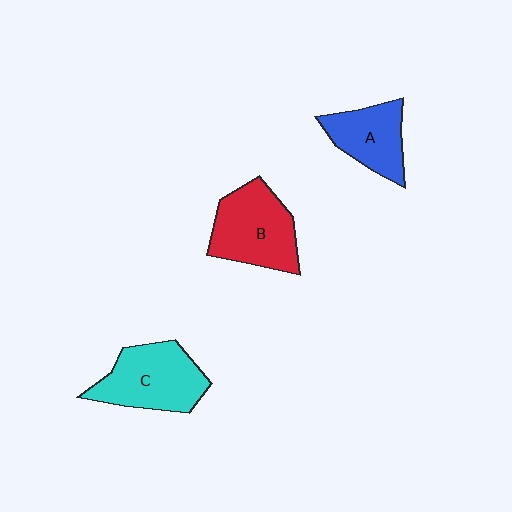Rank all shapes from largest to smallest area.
From largest to smallest: C (cyan), B (red), A (blue).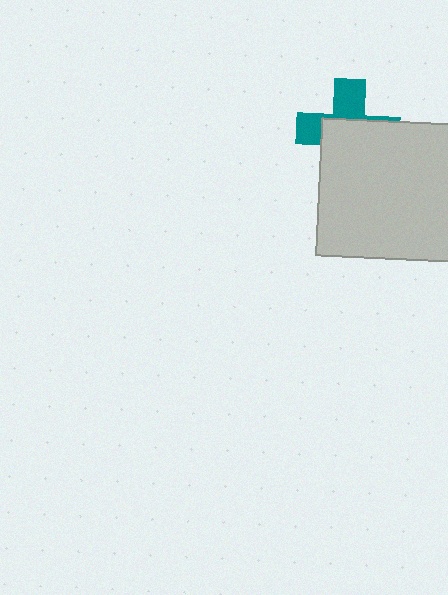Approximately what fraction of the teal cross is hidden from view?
Roughly 59% of the teal cross is hidden behind the light gray square.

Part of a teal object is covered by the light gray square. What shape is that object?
It is a cross.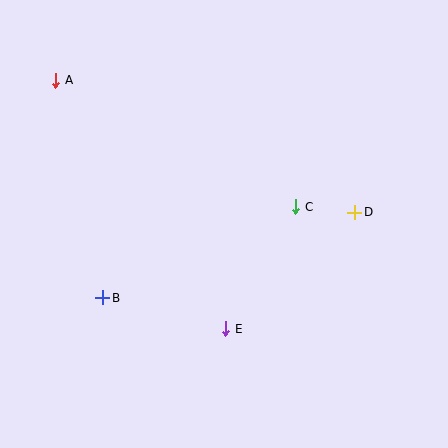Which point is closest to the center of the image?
Point C at (296, 207) is closest to the center.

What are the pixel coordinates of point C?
Point C is at (296, 207).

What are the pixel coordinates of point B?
Point B is at (103, 298).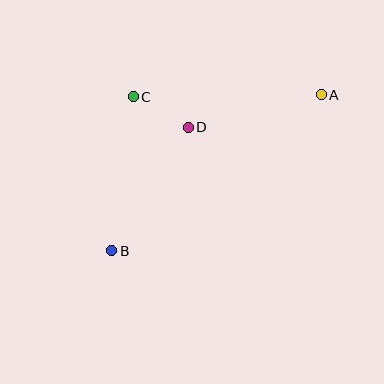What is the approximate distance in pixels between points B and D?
The distance between B and D is approximately 145 pixels.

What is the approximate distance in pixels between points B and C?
The distance between B and C is approximately 155 pixels.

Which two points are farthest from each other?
Points A and B are farthest from each other.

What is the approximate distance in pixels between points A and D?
The distance between A and D is approximately 137 pixels.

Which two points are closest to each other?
Points C and D are closest to each other.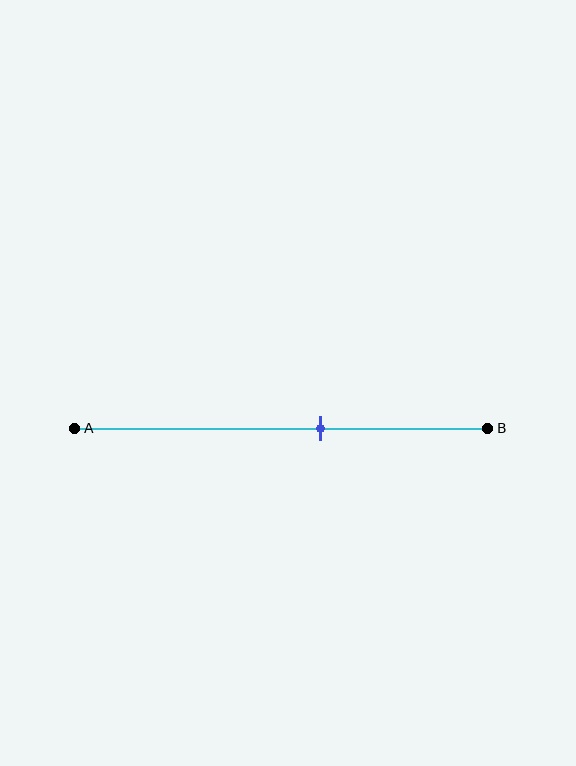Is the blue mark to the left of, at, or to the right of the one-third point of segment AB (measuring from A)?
The blue mark is to the right of the one-third point of segment AB.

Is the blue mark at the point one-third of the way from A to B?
No, the mark is at about 60% from A, not at the 33% one-third point.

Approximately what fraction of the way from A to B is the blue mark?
The blue mark is approximately 60% of the way from A to B.